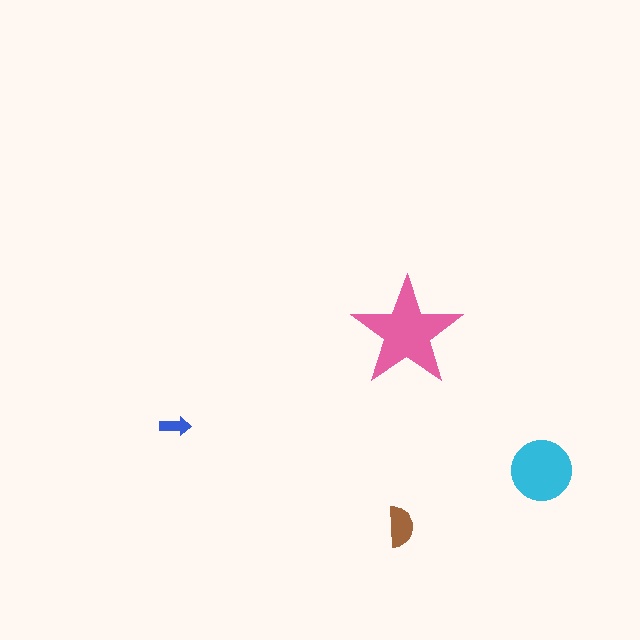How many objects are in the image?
There are 4 objects in the image.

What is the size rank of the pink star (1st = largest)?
1st.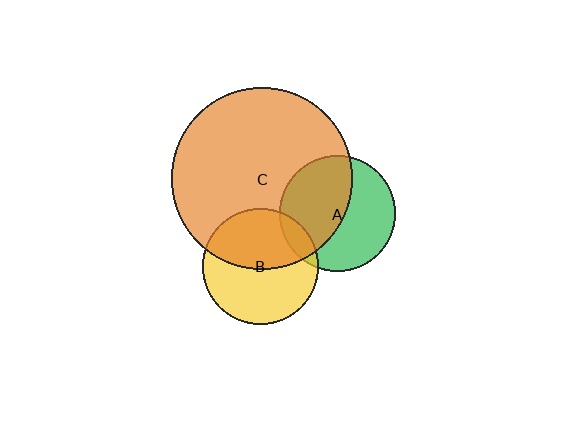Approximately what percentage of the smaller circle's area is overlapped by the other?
Approximately 45%.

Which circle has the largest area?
Circle C (orange).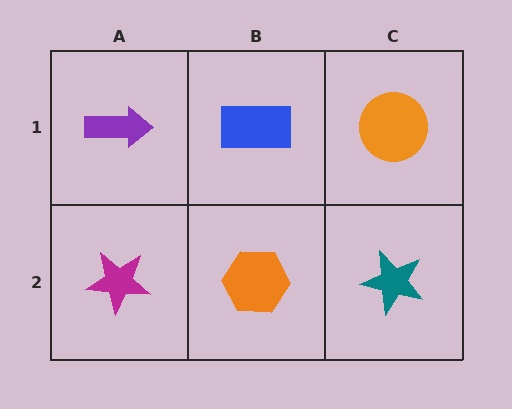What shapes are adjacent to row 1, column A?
A magenta star (row 2, column A), a blue rectangle (row 1, column B).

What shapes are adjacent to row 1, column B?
An orange hexagon (row 2, column B), a purple arrow (row 1, column A), an orange circle (row 1, column C).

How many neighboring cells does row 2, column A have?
2.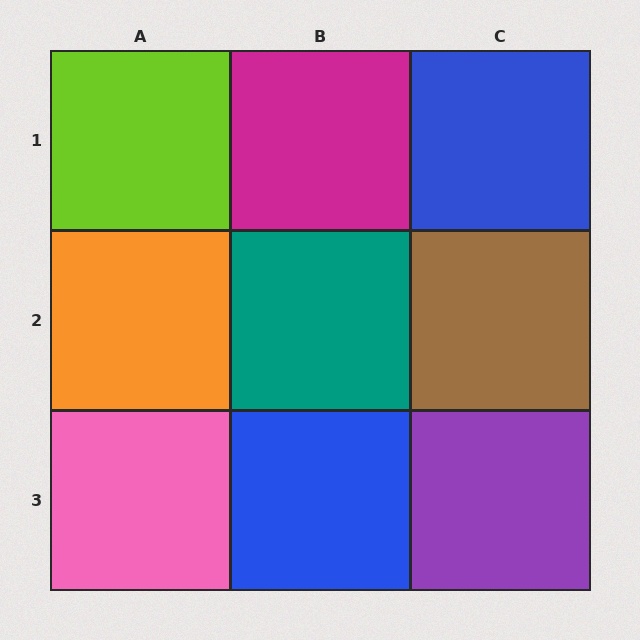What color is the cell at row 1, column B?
Magenta.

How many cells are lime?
1 cell is lime.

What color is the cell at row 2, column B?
Teal.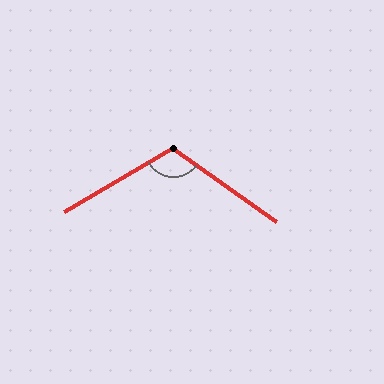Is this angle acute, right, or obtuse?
It is obtuse.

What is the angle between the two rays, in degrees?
Approximately 114 degrees.